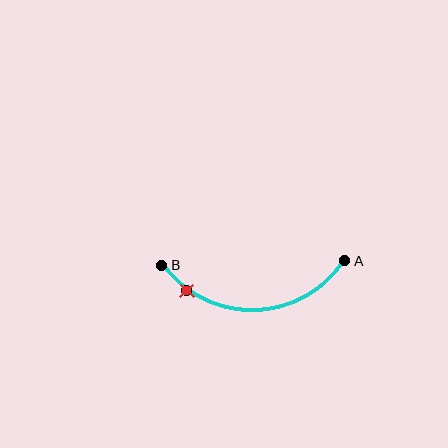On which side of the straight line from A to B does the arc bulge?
The arc bulges below the straight line connecting A and B.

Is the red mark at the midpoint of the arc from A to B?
No. The red mark lies on the arc but is closer to endpoint B. The arc midpoint would be at the point on the curve equidistant along the arc from both A and B.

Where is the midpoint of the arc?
The arc midpoint is the point on the curve farthest from the straight line joining A and B. It sits below that line.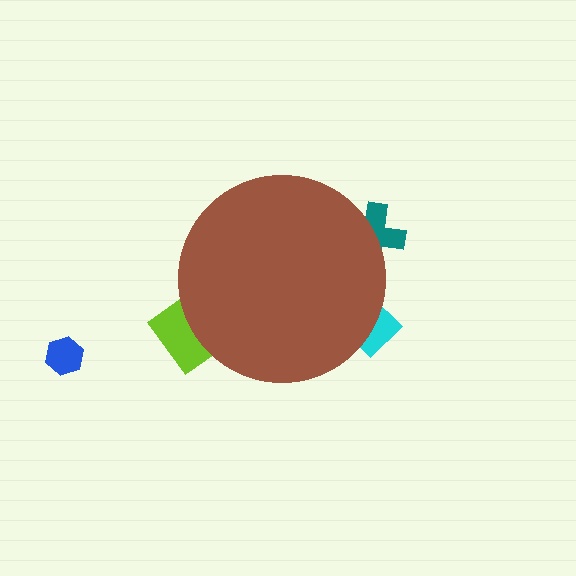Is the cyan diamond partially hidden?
Yes, the cyan diamond is partially hidden behind the brown circle.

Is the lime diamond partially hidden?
Yes, the lime diamond is partially hidden behind the brown circle.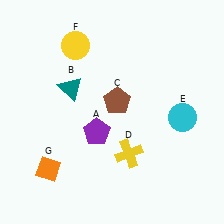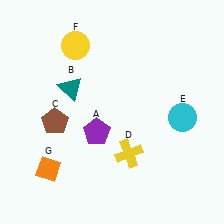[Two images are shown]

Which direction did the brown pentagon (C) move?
The brown pentagon (C) moved left.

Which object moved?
The brown pentagon (C) moved left.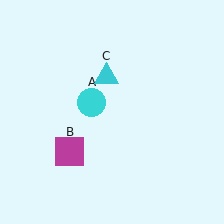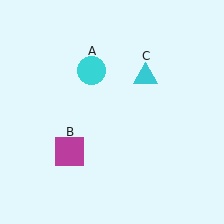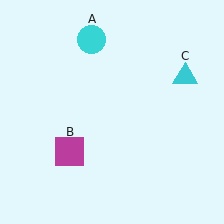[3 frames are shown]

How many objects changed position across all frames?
2 objects changed position: cyan circle (object A), cyan triangle (object C).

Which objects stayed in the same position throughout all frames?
Magenta square (object B) remained stationary.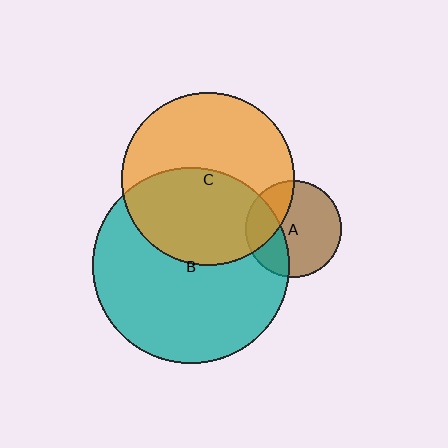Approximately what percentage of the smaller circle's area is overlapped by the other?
Approximately 30%.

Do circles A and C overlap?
Yes.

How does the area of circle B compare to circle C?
Approximately 1.3 times.